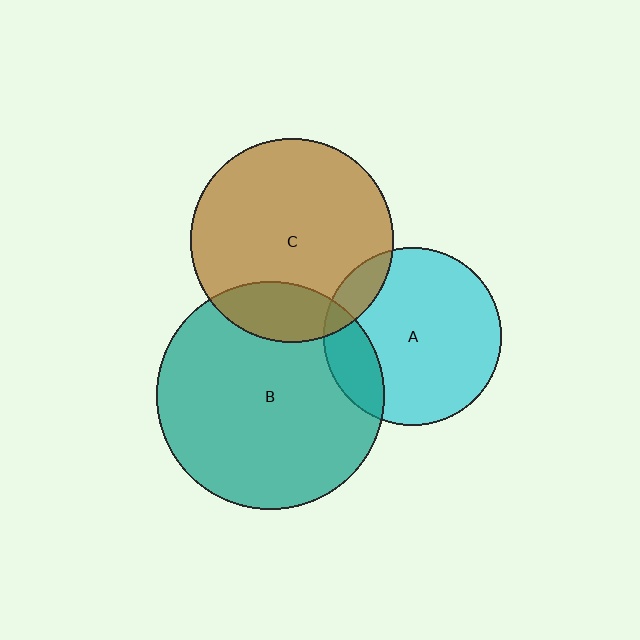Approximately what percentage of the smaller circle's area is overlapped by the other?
Approximately 20%.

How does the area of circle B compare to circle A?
Approximately 1.6 times.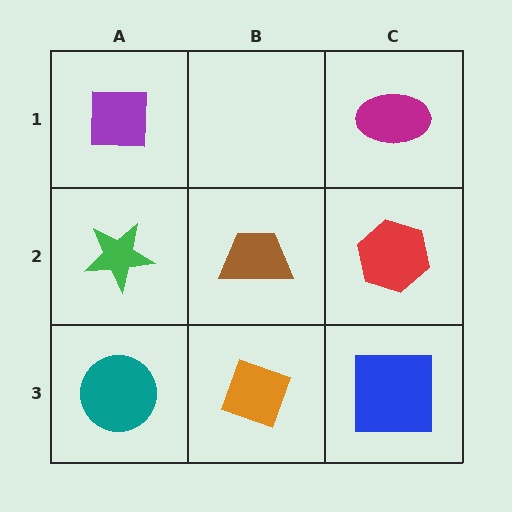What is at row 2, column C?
A red hexagon.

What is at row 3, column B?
An orange diamond.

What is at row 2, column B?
A brown trapezoid.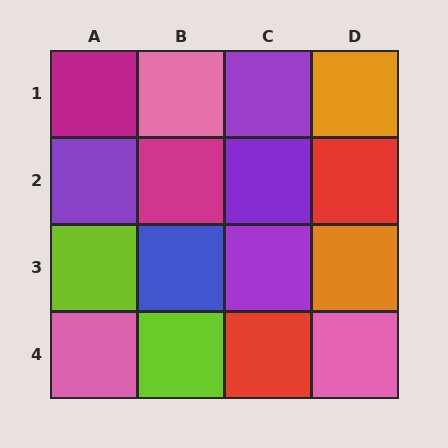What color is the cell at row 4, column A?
Pink.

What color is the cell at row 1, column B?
Pink.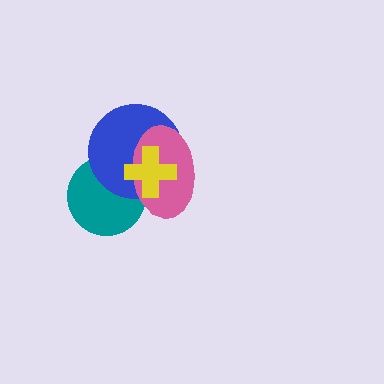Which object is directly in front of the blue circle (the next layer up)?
The pink ellipse is directly in front of the blue circle.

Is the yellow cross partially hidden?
No, no other shape covers it.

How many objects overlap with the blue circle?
3 objects overlap with the blue circle.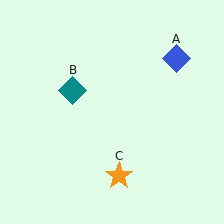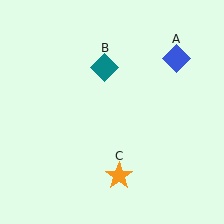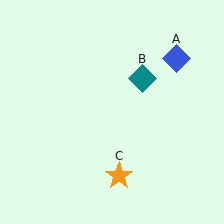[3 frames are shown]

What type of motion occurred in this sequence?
The teal diamond (object B) rotated clockwise around the center of the scene.